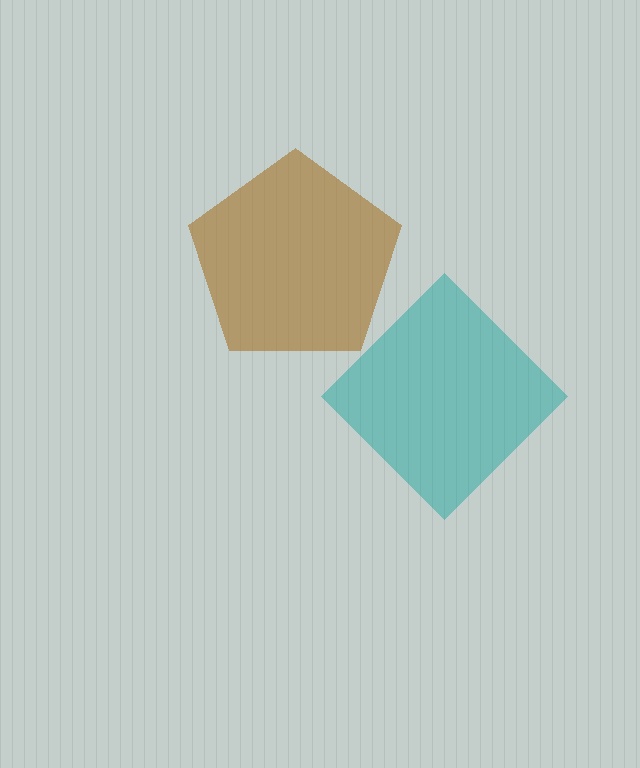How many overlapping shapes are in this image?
There are 2 overlapping shapes in the image.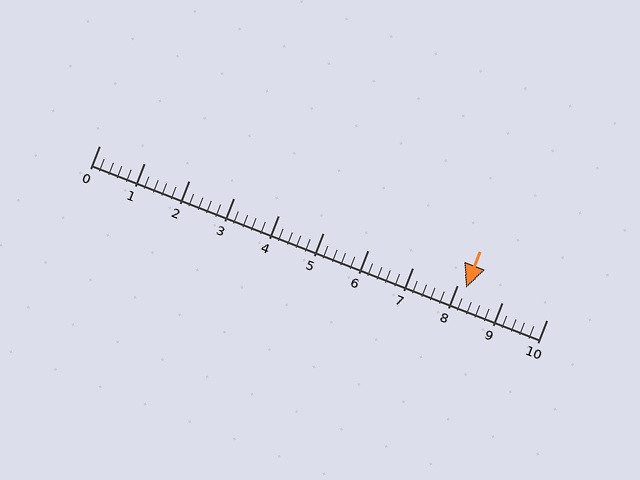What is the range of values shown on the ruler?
The ruler shows values from 0 to 10.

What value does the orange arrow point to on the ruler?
The orange arrow points to approximately 8.2.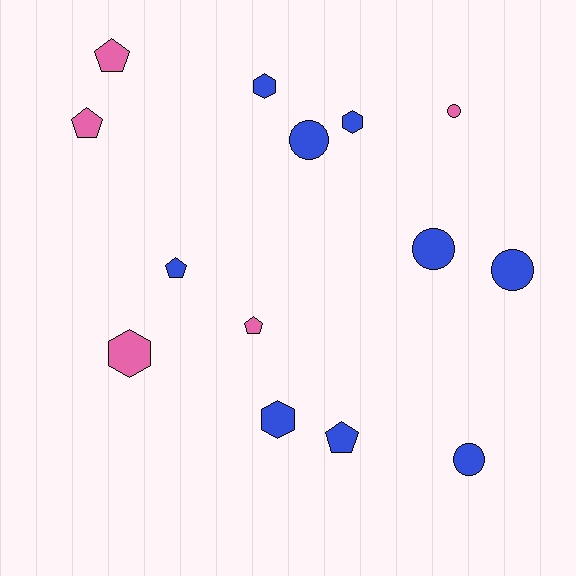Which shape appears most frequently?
Circle, with 5 objects.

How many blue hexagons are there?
There are 3 blue hexagons.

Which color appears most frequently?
Blue, with 9 objects.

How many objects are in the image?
There are 14 objects.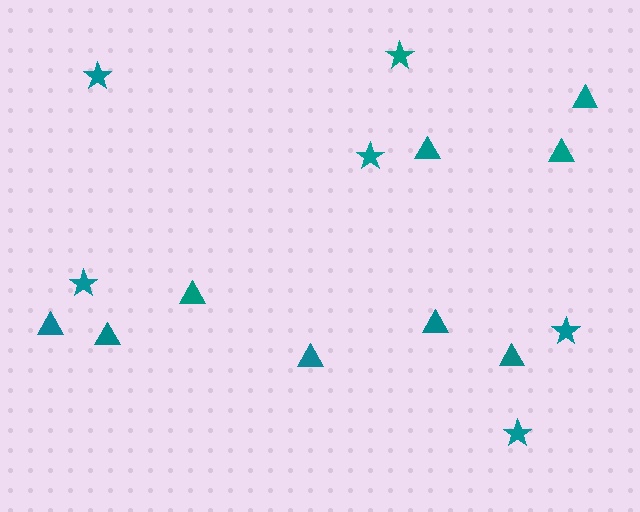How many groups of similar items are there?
There are 2 groups: one group of triangles (9) and one group of stars (6).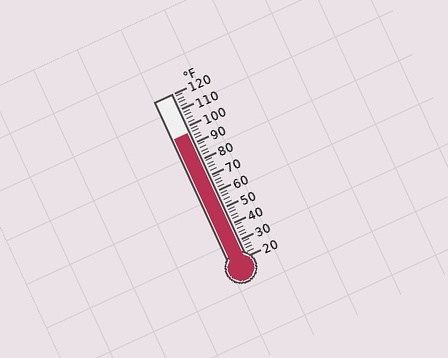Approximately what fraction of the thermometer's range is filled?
The thermometer is filled to approximately 75% of its range.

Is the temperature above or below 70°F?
The temperature is above 70°F.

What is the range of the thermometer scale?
The thermometer scale ranges from 20°F to 120°F.